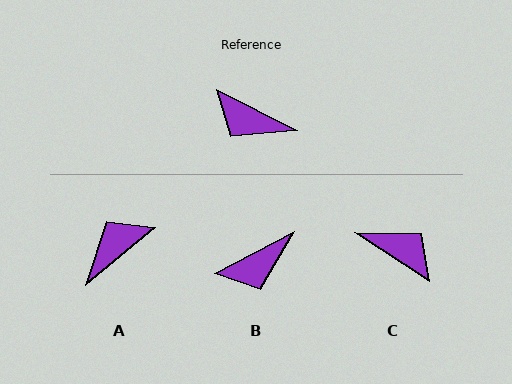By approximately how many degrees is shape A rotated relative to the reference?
Approximately 114 degrees clockwise.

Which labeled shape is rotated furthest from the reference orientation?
C, about 174 degrees away.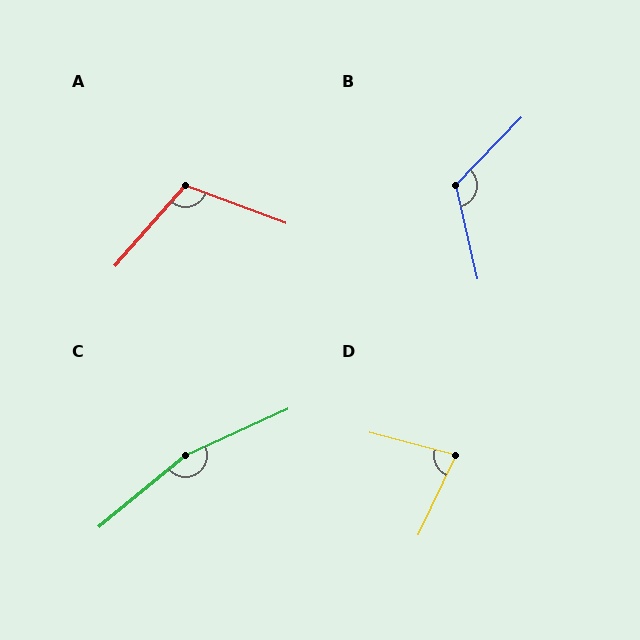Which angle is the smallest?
D, at approximately 79 degrees.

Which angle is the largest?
C, at approximately 165 degrees.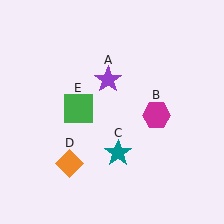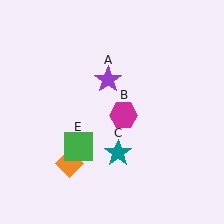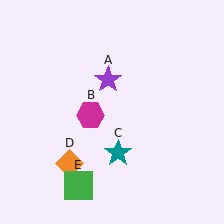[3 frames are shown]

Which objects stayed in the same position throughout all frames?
Purple star (object A) and teal star (object C) and orange diamond (object D) remained stationary.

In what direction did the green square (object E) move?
The green square (object E) moved down.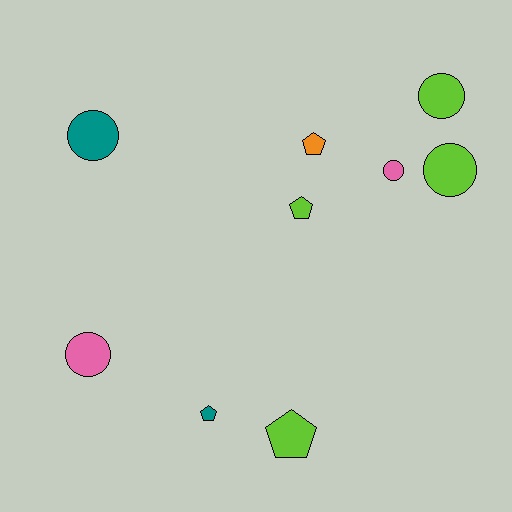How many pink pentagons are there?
There are no pink pentagons.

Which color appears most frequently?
Lime, with 4 objects.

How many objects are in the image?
There are 9 objects.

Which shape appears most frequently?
Circle, with 5 objects.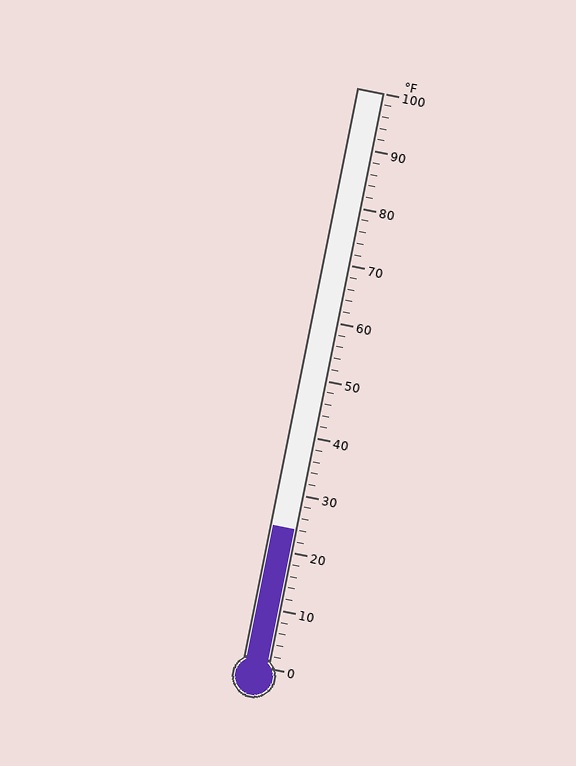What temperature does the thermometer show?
The thermometer shows approximately 24°F.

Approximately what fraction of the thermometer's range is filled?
The thermometer is filled to approximately 25% of its range.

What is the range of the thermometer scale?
The thermometer scale ranges from 0°F to 100°F.